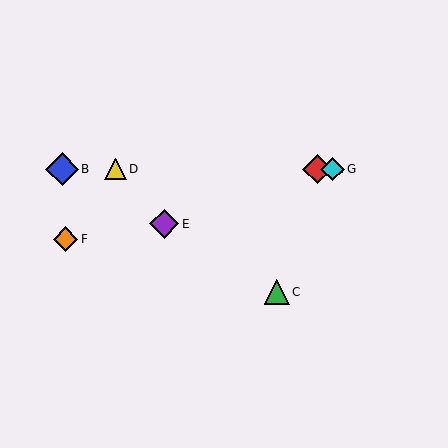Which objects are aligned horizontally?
Objects A, B, D, G are aligned horizontally.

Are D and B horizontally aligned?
Yes, both are at y≈169.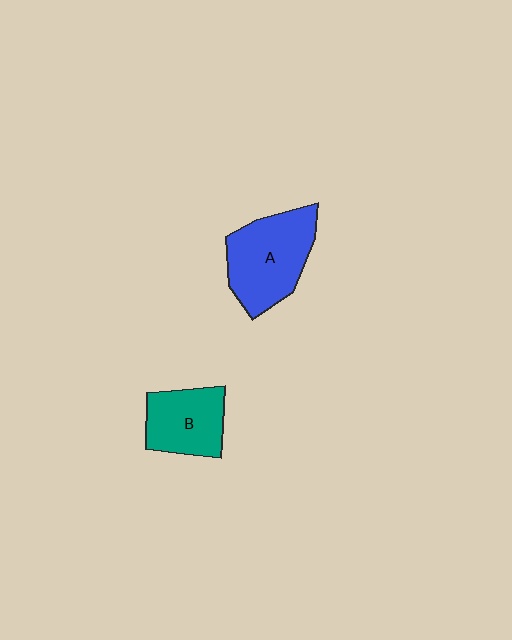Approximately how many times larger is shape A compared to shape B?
Approximately 1.4 times.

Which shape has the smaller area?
Shape B (teal).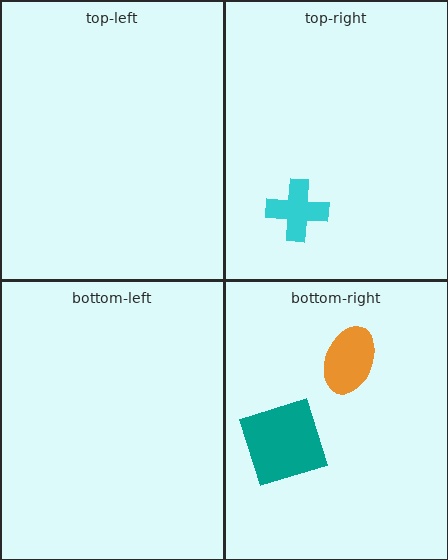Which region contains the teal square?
The bottom-right region.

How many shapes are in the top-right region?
1.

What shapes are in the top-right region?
The cyan cross.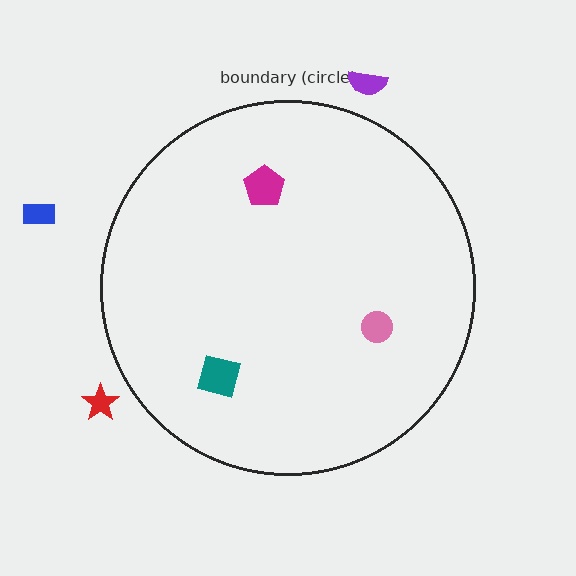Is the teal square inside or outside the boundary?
Inside.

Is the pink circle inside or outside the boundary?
Inside.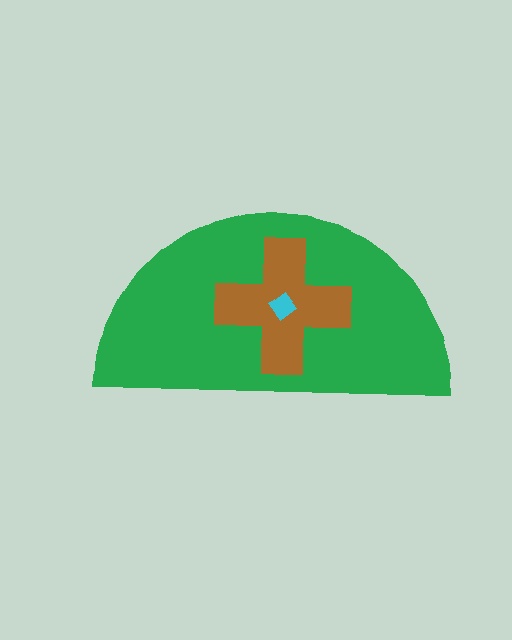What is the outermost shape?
The green semicircle.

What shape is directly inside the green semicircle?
The brown cross.